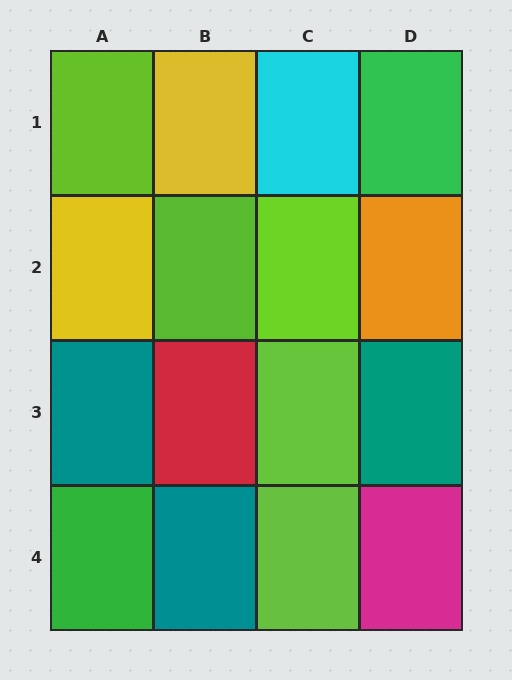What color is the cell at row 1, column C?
Cyan.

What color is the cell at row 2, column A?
Yellow.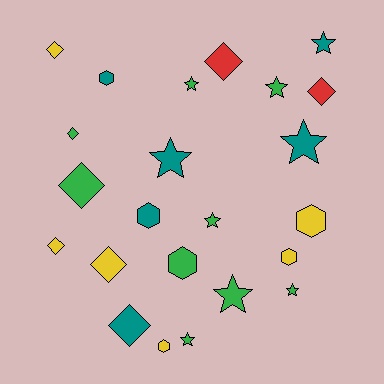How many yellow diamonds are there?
There are 3 yellow diamonds.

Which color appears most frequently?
Green, with 9 objects.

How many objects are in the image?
There are 23 objects.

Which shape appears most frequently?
Star, with 9 objects.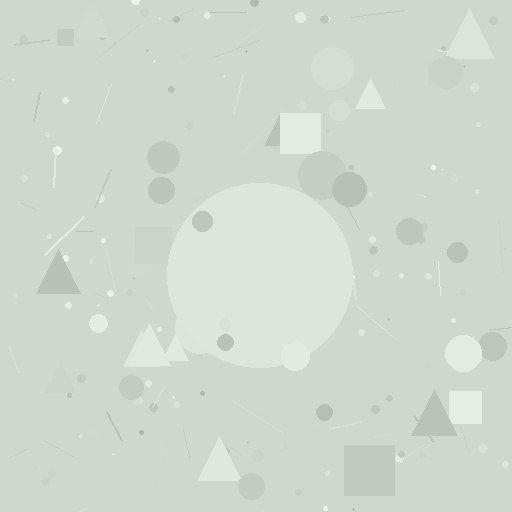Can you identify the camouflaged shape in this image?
The camouflaged shape is a circle.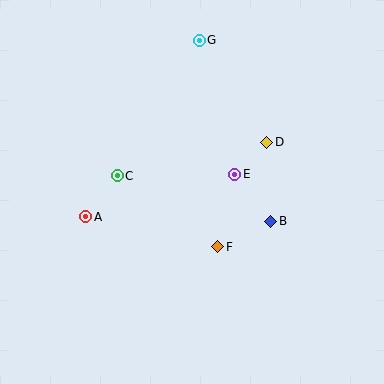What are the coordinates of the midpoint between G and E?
The midpoint between G and E is at (217, 107).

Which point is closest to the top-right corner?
Point D is closest to the top-right corner.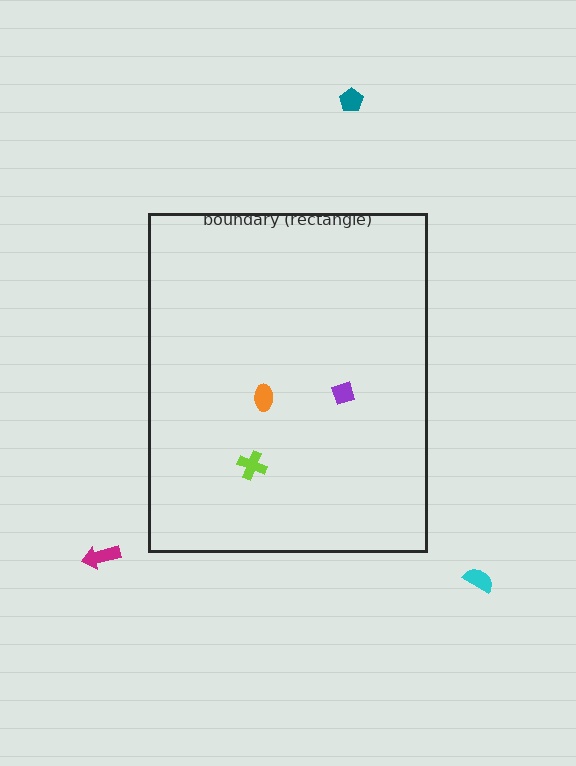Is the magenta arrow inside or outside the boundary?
Outside.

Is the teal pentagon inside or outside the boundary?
Outside.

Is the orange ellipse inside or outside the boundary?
Inside.